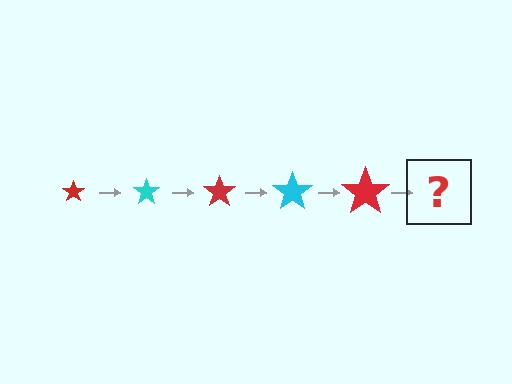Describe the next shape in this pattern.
It should be a cyan star, larger than the previous one.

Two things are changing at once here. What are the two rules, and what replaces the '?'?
The two rules are that the star grows larger each step and the color cycles through red and cyan. The '?' should be a cyan star, larger than the previous one.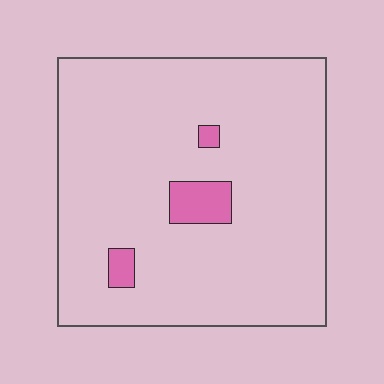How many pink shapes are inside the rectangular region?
3.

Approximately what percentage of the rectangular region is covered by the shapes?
Approximately 5%.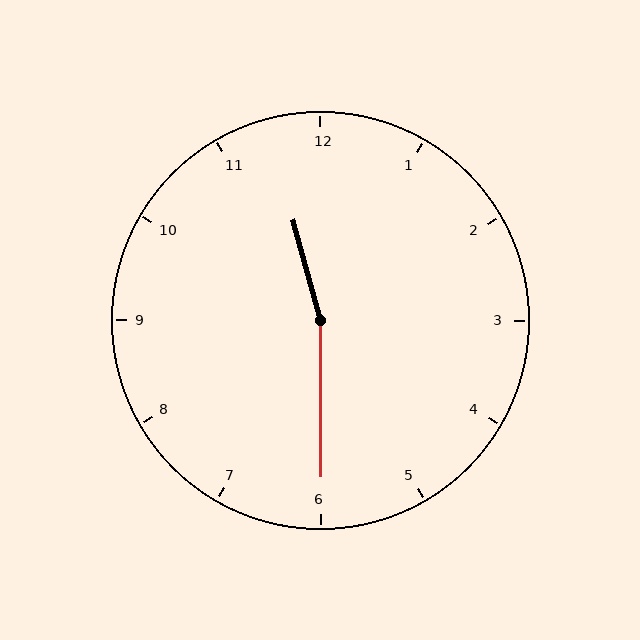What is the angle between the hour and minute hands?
Approximately 165 degrees.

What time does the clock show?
11:30.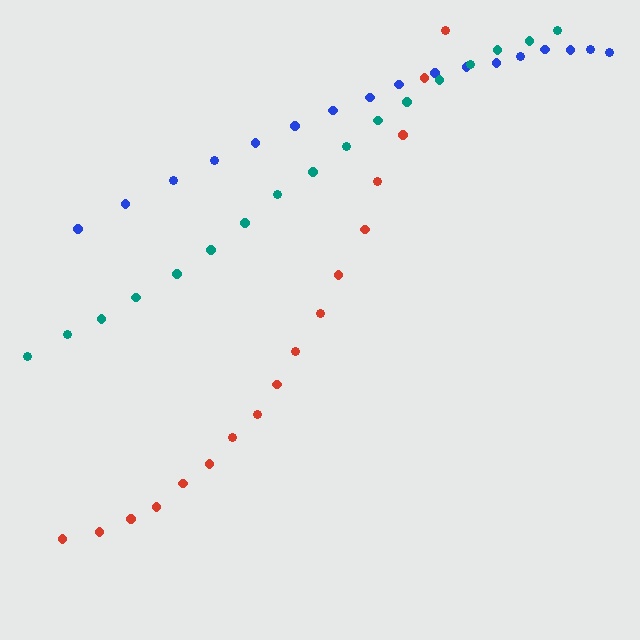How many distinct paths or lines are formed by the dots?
There are 3 distinct paths.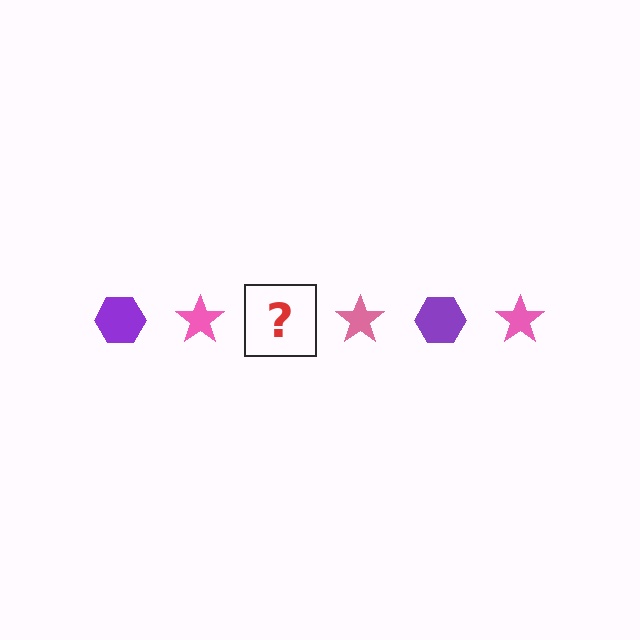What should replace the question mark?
The question mark should be replaced with a purple hexagon.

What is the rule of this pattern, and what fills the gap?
The rule is that the pattern alternates between purple hexagon and pink star. The gap should be filled with a purple hexagon.